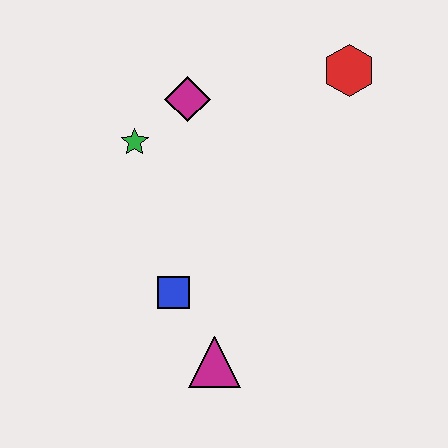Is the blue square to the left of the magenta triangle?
Yes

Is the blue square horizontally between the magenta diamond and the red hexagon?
No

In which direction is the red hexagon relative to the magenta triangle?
The red hexagon is above the magenta triangle.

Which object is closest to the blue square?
The magenta triangle is closest to the blue square.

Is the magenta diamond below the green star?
No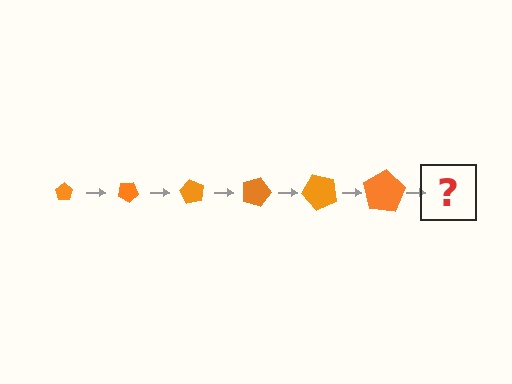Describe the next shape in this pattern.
It should be a pentagon, larger than the previous one and rotated 180 degrees from the start.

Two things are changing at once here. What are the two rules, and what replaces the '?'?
The two rules are that the pentagon grows larger each step and it rotates 30 degrees each step. The '?' should be a pentagon, larger than the previous one and rotated 180 degrees from the start.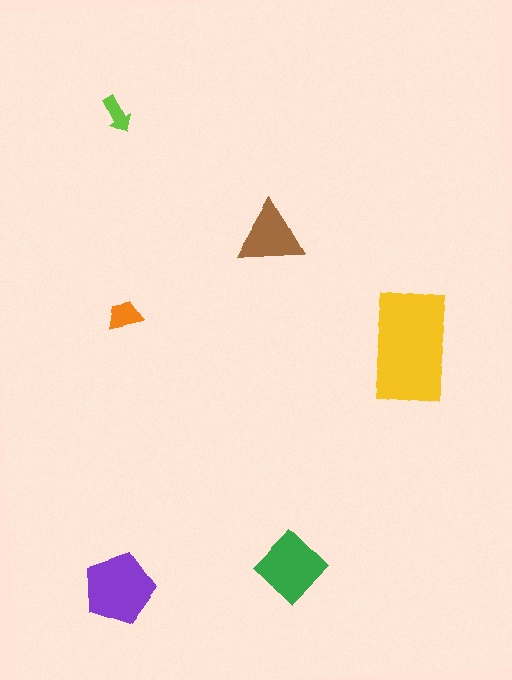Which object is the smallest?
The lime arrow.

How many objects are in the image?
There are 6 objects in the image.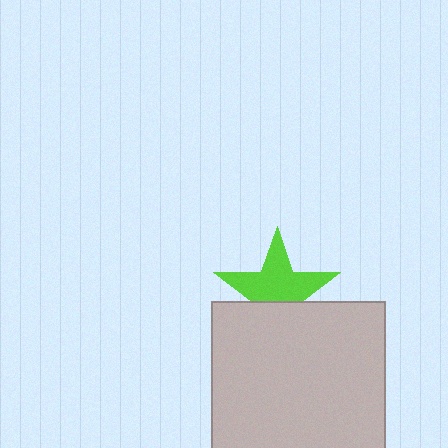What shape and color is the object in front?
The object in front is a light gray square.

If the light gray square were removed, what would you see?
You would see the complete lime star.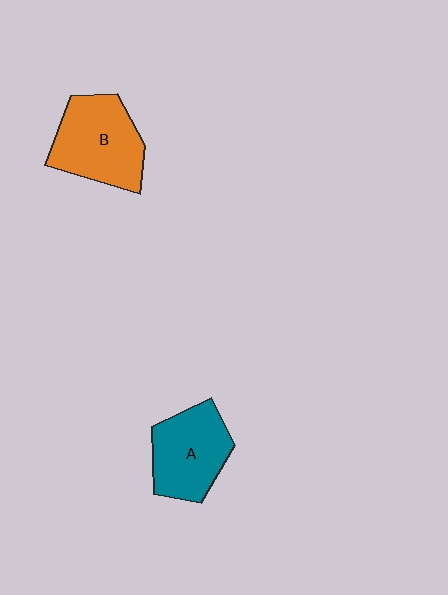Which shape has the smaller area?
Shape A (teal).